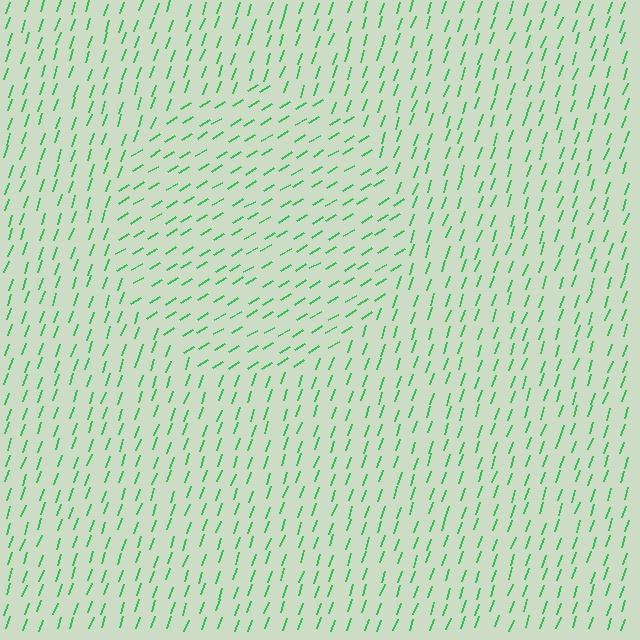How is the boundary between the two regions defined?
The boundary is defined purely by a change in line orientation (approximately 40 degrees difference). All lines are the same color and thickness.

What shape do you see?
I see a circle.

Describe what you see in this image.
The image is filled with small green line segments. A circle region in the image has lines oriented differently from the surrounding lines, creating a visible texture boundary.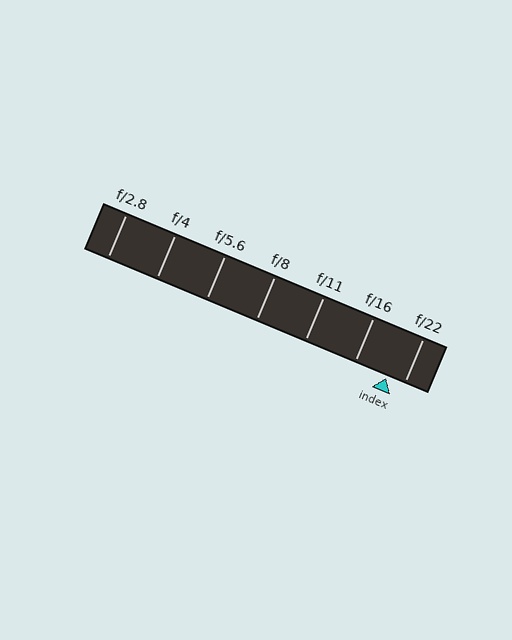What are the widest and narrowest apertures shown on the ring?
The widest aperture shown is f/2.8 and the narrowest is f/22.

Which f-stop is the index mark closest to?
The index mark is closest to f/22.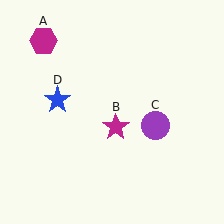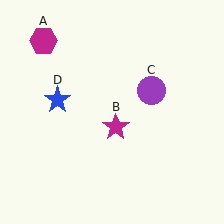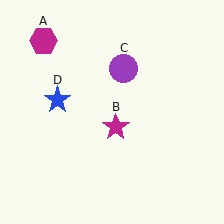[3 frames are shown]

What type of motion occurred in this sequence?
The purple circle (object C) rotated counterclockwise around the center of the scene.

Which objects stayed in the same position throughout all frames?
Magenta hexagon (object A) and magenta star (object B) and blue star (object D) remained stationary.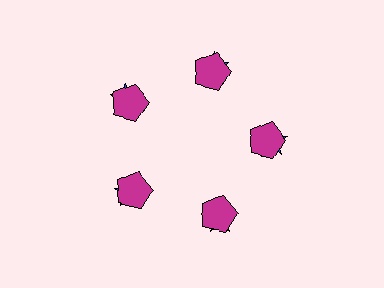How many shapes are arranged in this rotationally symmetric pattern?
There are 10 shapes, arranged in 5 groups of 2.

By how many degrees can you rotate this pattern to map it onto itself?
The pattern maps onto itself every 72 degrees of rotation.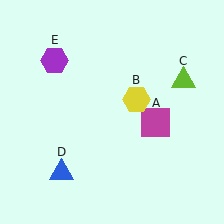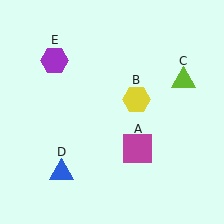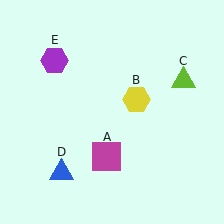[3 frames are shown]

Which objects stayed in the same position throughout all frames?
Yellow hexagon (object B) and lime triangle (object C) and blue triangle (object D) and purple hexagon (object E) remained stationary.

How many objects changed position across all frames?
1 object changed position: magenta square (object A).